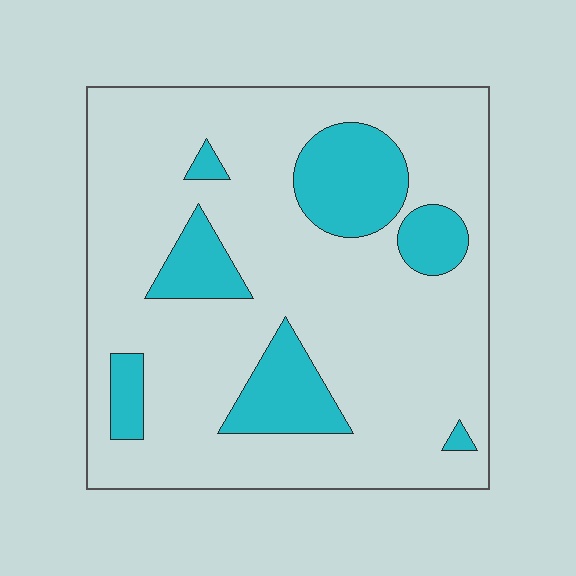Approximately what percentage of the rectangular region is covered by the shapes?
Approximately 20%.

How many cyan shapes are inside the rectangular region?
7.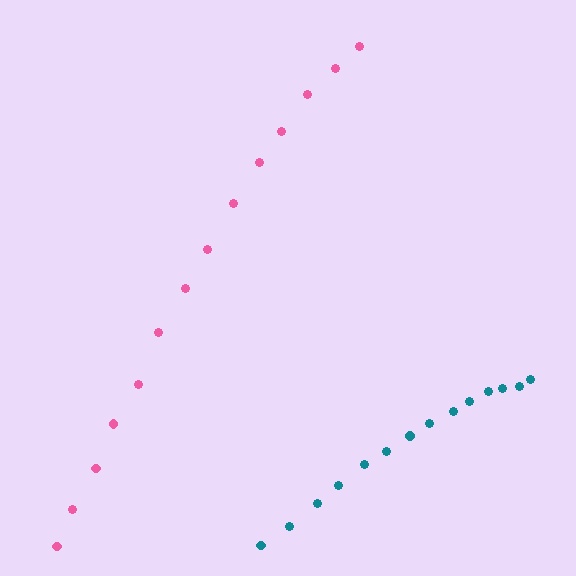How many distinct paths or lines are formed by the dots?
There are 2 distinct paths.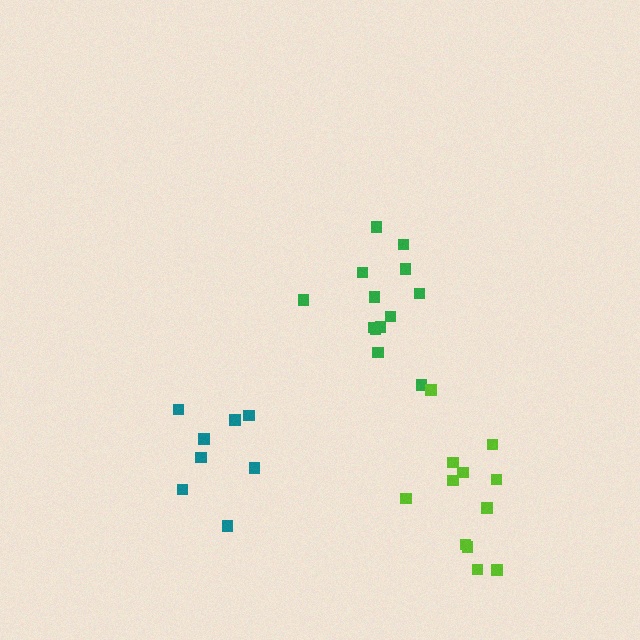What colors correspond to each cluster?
The clusters are colored: green, lime, teal.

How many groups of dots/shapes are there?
There are 3 groups.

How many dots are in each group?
Group 1: 13 dots, Group 2: 12 dots, Group 3: 8 dots (33 total).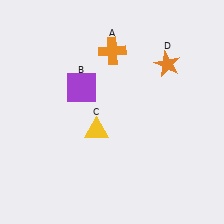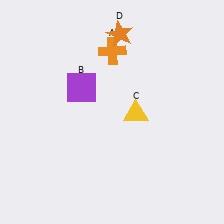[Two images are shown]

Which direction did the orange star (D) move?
The orange star (D) moved left.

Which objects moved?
The objects that moved are: the yellow triangle (C), the orange star (D).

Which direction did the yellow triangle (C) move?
The yellow triangle (C) moved right.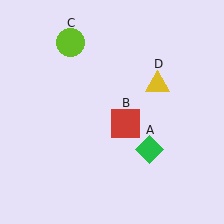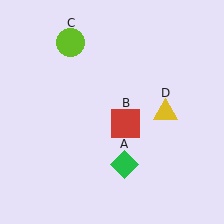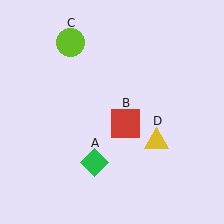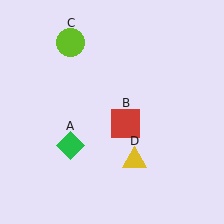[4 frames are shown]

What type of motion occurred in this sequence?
The green diamond (object A), yellow triangle (object D) rotated clockwise around the center of the scene.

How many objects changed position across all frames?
2 objects changed position: green diamond (object A), yellow triangle (object D).